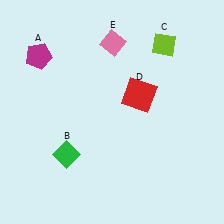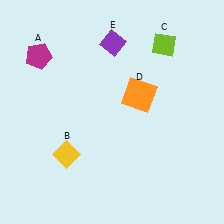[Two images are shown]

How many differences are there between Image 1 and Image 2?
There are 3 differences between the two images.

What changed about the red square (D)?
In Image 1, D is red. In Image 2, it changed to orange.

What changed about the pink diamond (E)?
In Image 1, E is pink. In Image 2, it changed to purple.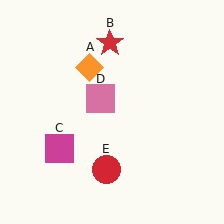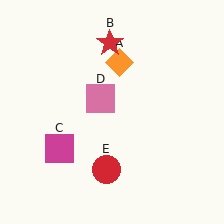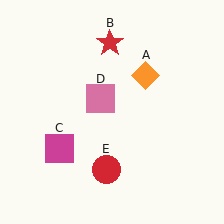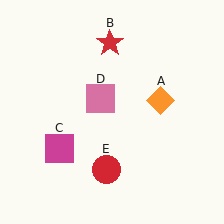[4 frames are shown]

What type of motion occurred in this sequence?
The orange diamond (object A) rotated clockwise around the center of the scene.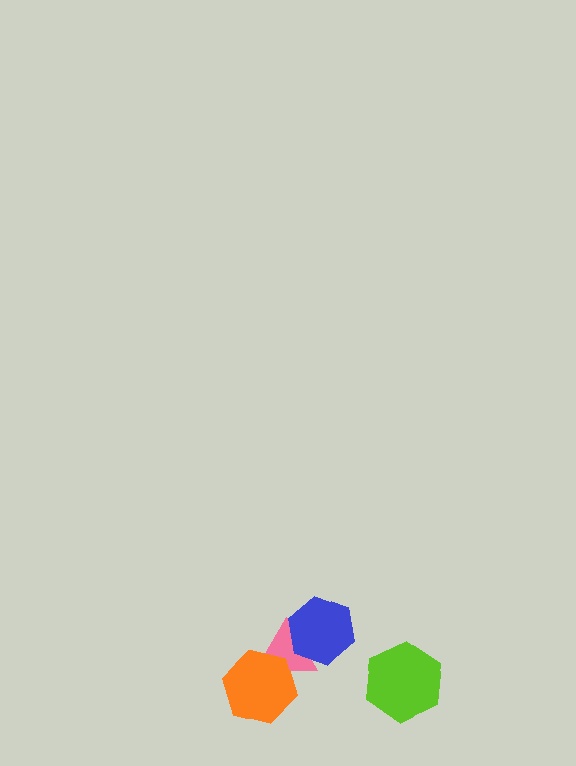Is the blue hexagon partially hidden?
No, no other shape covers it.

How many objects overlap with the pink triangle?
2 objects overlap with the pink triangle.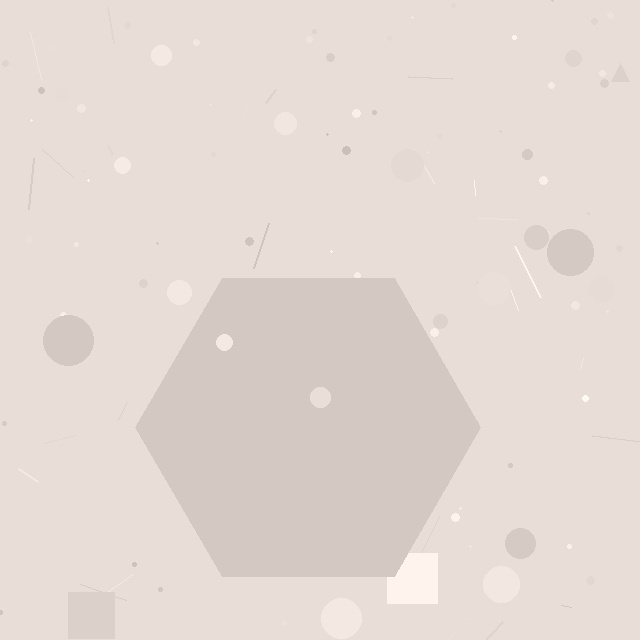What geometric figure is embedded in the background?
A hexagon is embedded in the background.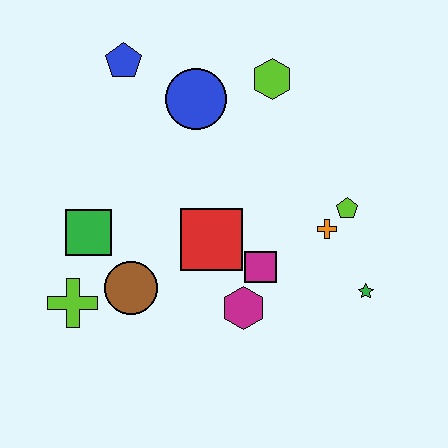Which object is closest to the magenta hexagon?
The magenta square is closest to the magenta hexagon.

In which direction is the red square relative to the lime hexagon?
The red square is below the lime hexagon.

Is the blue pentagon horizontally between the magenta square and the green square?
Yes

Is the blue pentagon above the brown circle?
Yes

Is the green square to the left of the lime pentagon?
Yes